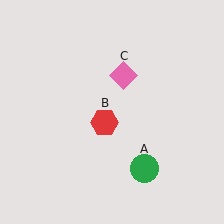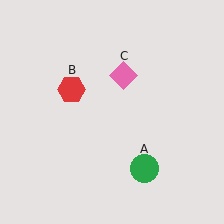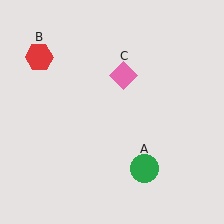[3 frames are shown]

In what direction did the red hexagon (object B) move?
The red hexagon (object B) moved up and to the left.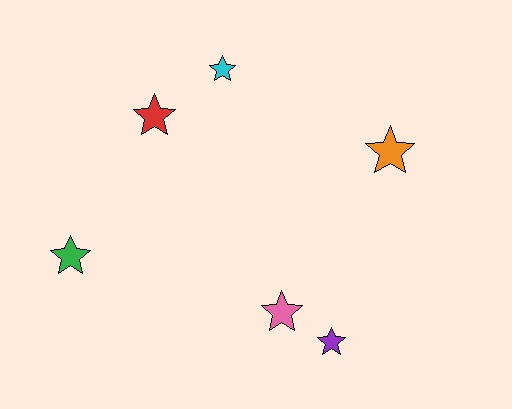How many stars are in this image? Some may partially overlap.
There are 6 stars.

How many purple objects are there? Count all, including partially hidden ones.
There is 1 purple object.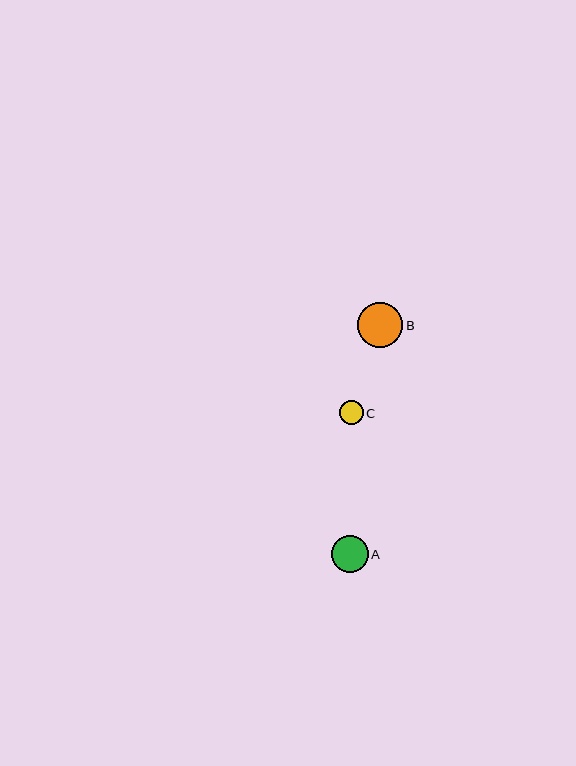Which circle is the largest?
Circle B is the largest with a size of approximately 45 pixels.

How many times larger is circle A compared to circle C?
Circle A is approximately 1.5 times the size of circle C.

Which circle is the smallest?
Circle C is the smallest with a size of approximately 24 pixels.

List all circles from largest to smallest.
From largest to smallest: B, A, C.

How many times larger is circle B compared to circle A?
Circle B is approximately 1.2 times the size of circle A.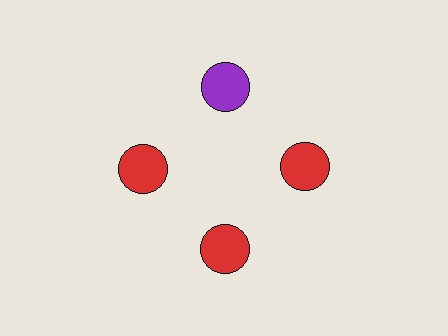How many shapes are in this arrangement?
There are 4 shapes arranged in a ring pattern.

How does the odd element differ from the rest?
It has a different color: purple instead of red.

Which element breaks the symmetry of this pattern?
The purple circle at roughly the 12 o'clock position breaks the symmetry. All other shapes are red circles.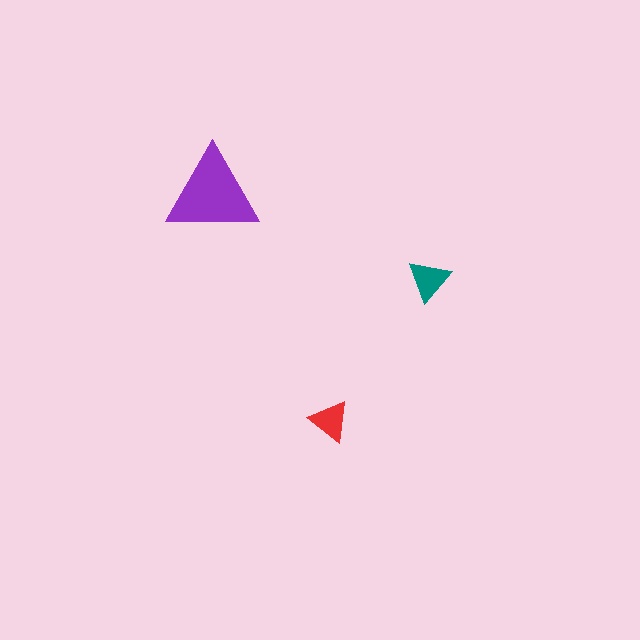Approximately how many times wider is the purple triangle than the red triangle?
About 2.5 times wider.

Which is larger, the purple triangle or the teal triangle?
The purple one.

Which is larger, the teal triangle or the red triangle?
The teal one.